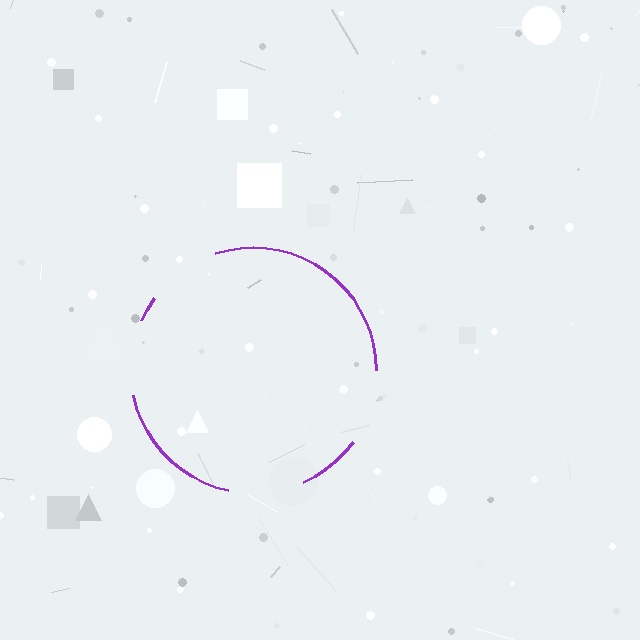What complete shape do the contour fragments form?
The contour fragments form a circle.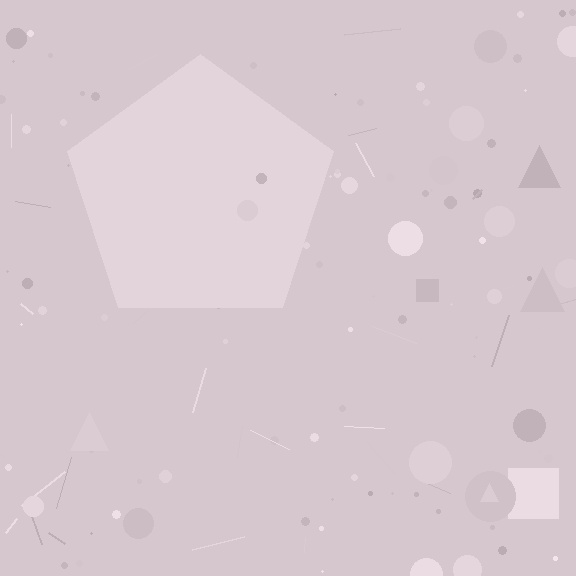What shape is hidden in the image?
A pentagon is hidden in the image.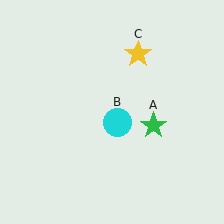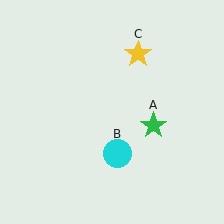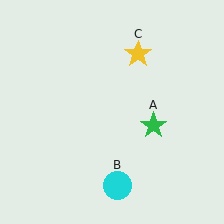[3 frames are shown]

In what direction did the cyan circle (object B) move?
The cyan circle (object B) moved down.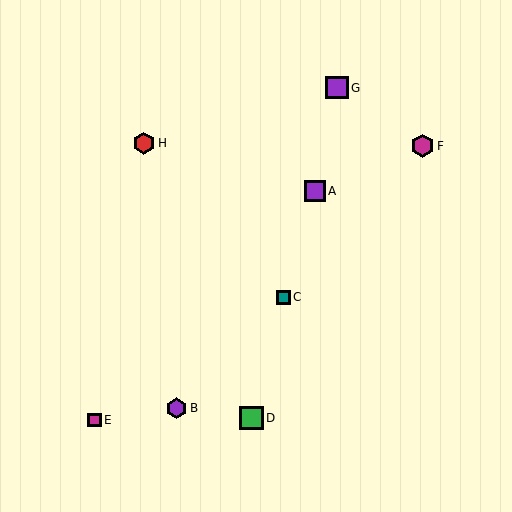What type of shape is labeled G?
Shape G is a purple square.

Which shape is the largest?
The green square (labeled D) is the largest.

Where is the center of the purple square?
The center of the purple square is at (337, 88).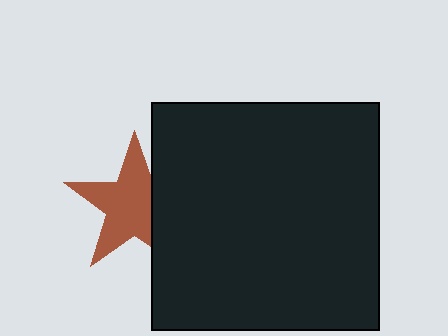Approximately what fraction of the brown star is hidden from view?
Roughly 29% of the brown star is hidden behind the black square.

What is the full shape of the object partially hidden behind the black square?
The partially hidden object is a brown star.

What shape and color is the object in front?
The object in front is a black square.